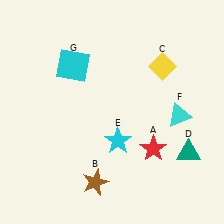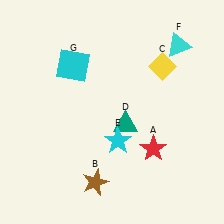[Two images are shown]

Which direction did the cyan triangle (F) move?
The cyan triangle (F) moved up.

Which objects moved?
The objects that moved are: the teal triangle (D), the cyan triangle (F).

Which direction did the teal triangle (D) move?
The teal triangle (D) moved left.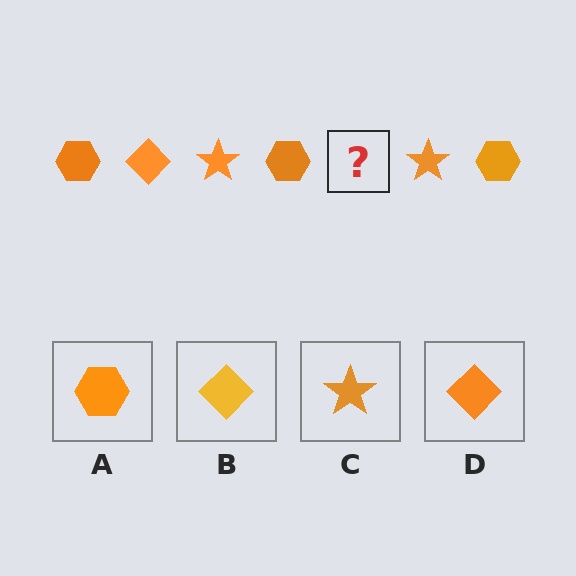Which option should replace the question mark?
Option D.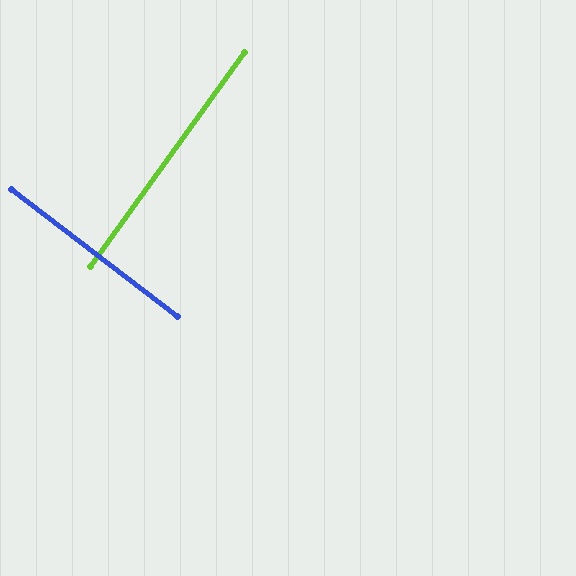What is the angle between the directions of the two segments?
Approximately 88 degrees.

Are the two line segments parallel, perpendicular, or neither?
Perpendicular — they meet at approximately 88°.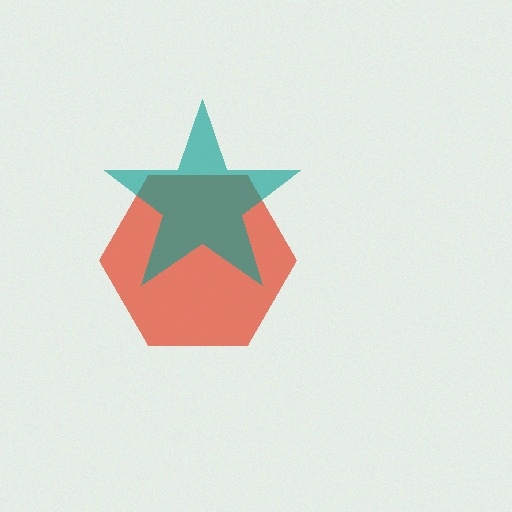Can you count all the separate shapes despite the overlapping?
Yes, there are 2 separate shapes.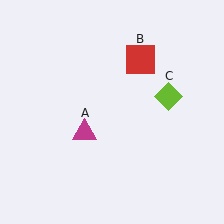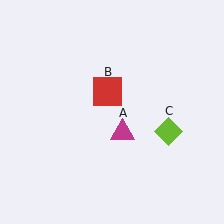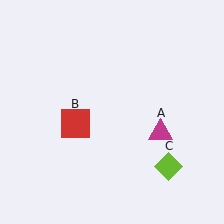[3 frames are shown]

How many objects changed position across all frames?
3 objects changed position: magenta triangle (object A), red square (object B), lime diamond (object C).